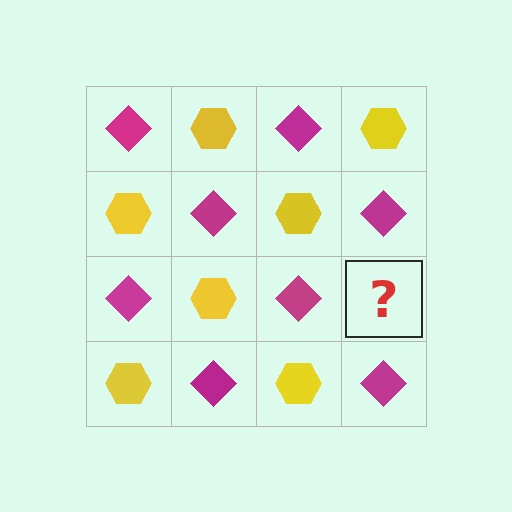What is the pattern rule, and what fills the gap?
The rule is that it alternates magenta diamond and yellow hexagon in a checkerboard pattern. The gap should be filled with a yellow hexagon.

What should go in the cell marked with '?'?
The missing cell should contain a yellow hexagon.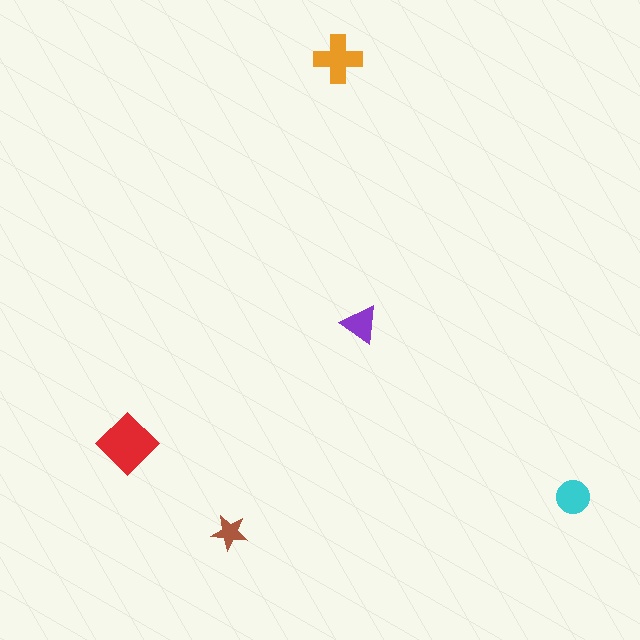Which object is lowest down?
The brown star is bottommost.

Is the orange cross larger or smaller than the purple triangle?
Larger.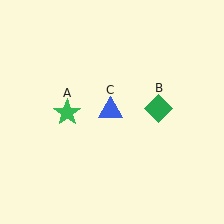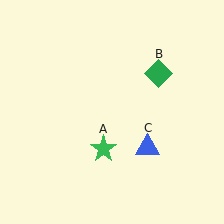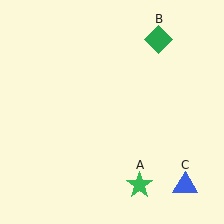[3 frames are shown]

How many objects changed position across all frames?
3 objects changed position: green star (object A), green diamond (object B), blue triangle (object C).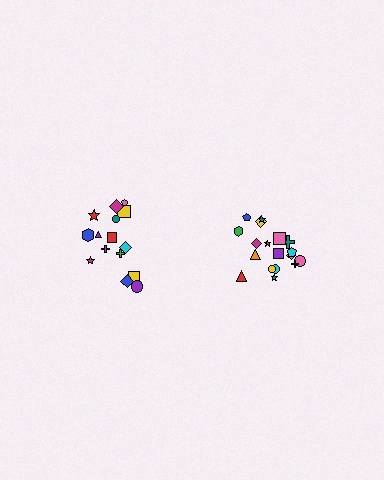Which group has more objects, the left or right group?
The right group.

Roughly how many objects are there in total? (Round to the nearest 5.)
Roughly 35 objects in total.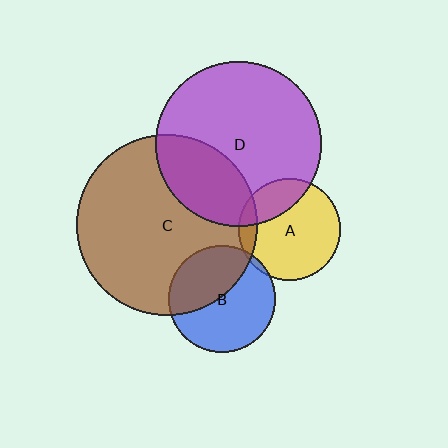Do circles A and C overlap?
Yes.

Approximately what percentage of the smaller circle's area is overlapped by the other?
Approximately 10%.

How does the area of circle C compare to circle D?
Approximately 1.2 times.